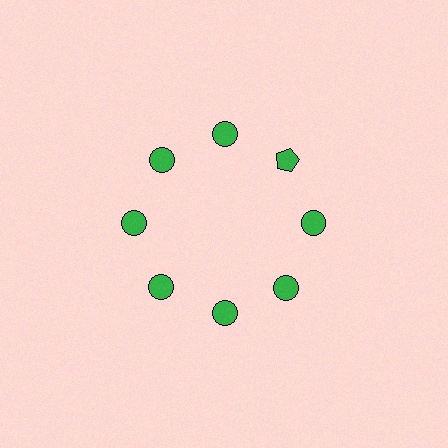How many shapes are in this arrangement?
There are 8 shapes arranged in a ring pattern.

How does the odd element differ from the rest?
It has a different shape: pentagon instead of circle.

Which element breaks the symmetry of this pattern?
The green pentagon at roughly the 2 o'clock position breaks the symmetry. All other shapes are green circles.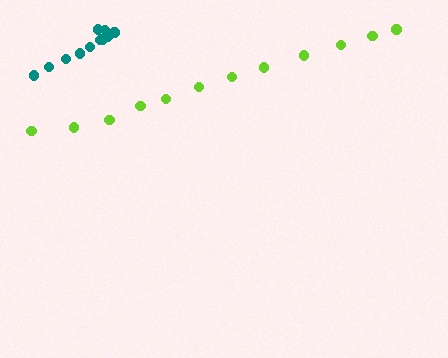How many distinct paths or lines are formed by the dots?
There are 2 distinct paths.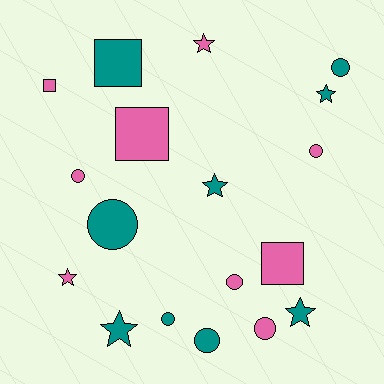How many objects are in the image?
There are 18 objects.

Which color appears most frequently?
Teal, with 9 objects.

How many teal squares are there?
There is 1 teal square.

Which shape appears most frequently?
Circle, with 8 objects.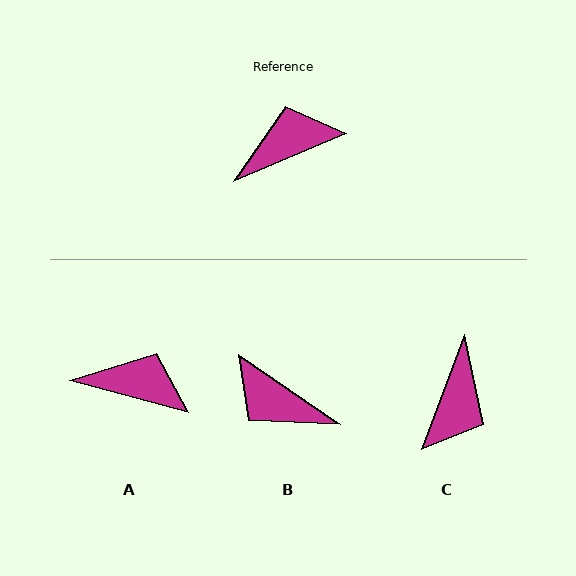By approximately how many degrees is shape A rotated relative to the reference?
Approximately 38 degrees clockwise.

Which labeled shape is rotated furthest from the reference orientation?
C, about 134 degrees away.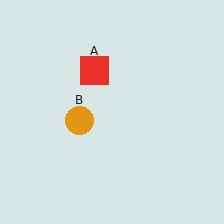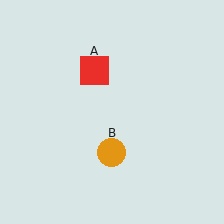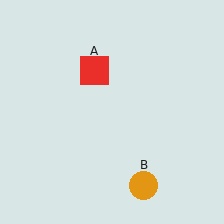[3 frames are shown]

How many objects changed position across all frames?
1 object changed position: orange circle (object B).